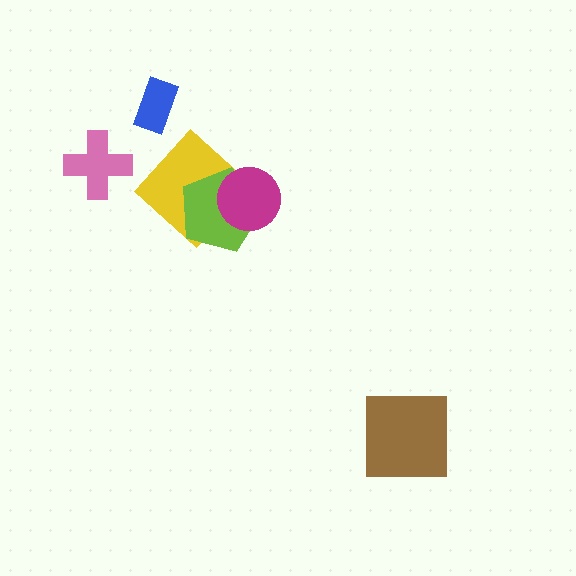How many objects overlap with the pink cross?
0 objects overlap with the pink cross.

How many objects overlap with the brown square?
0 objects overlap with the brown square.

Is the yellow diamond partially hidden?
Yes, it is partially covered by another shape.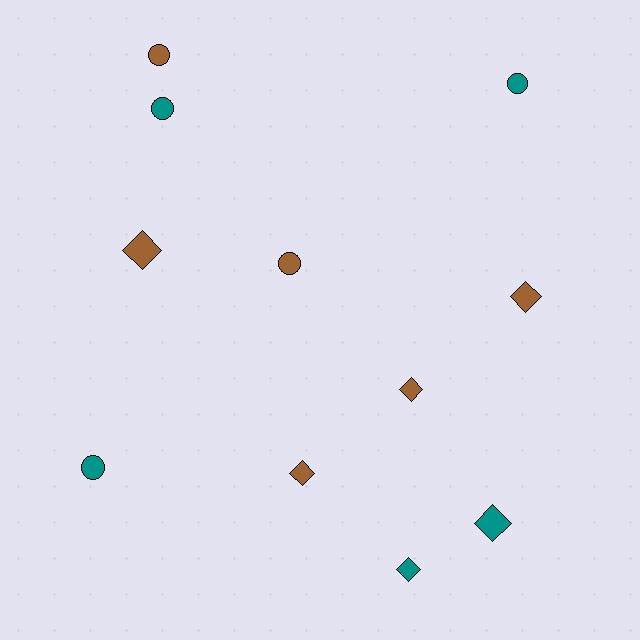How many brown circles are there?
There are 2 brown circles.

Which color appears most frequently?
Brown, with 6 objects.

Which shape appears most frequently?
Diamond, with 6 objects.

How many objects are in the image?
There are 11 objects.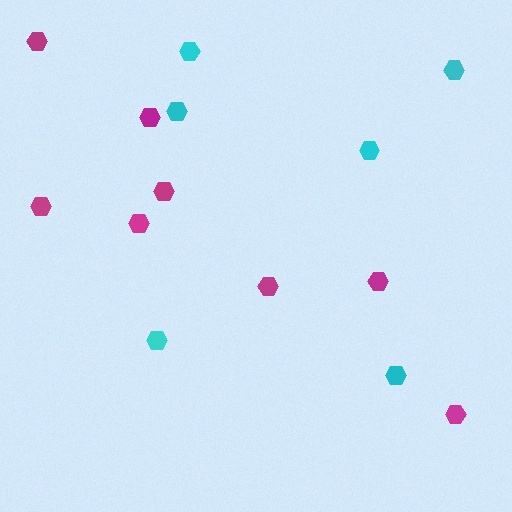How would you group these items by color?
There are 2 groups: one group of magenta hexagons (8) and one group of cyan hexagons (6).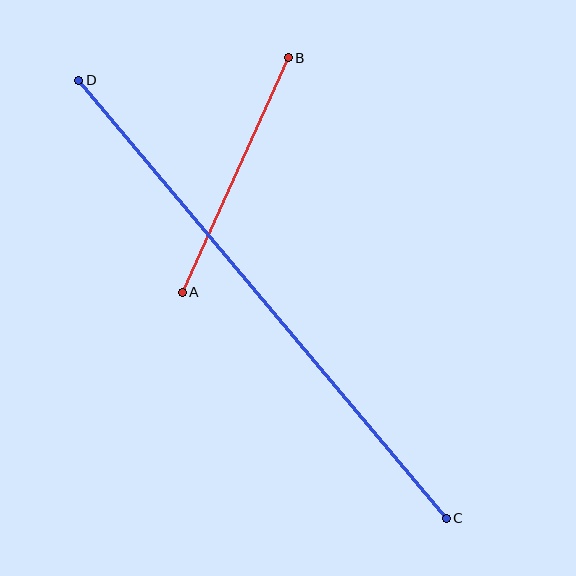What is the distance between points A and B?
The distance is approximately 258 pixels.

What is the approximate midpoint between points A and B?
The midpoint is at approximately (235, 175) pixels.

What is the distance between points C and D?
The distance is approximately 571 pixels.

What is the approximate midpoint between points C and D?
The midpoint is at approximately (262, 299) pixels.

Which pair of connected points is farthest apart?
Points C and D are farthest apart.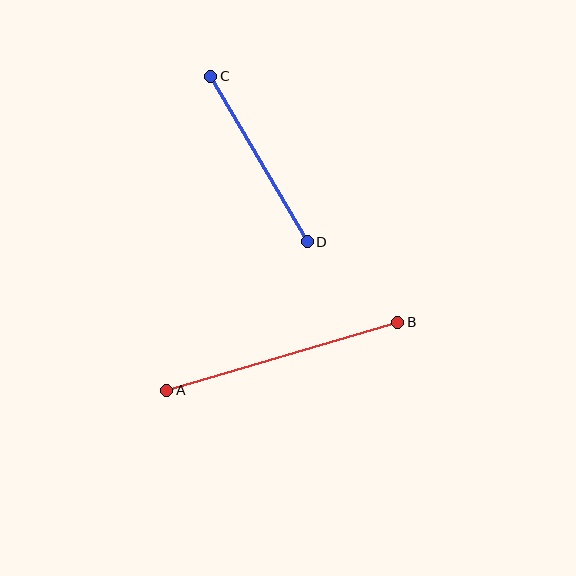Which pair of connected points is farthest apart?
Points A and B are farthest apart.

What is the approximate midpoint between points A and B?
The midpoint is at approximately (282, 356) pixels.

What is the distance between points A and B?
The distance is approximately 241 pixels.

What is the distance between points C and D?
The distance is approximately 191 pixels.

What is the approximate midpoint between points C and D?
The midpoint is at approximately (259, 159) pixels.